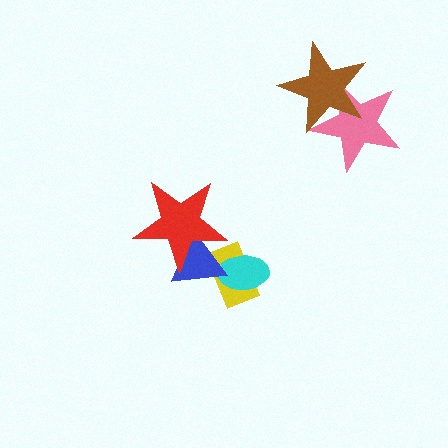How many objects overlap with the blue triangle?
3 objects overlap with the blue triangle.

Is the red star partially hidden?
No, no other shape covers it.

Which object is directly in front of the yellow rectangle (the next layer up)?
The cyan ellipse is directly in front of the yellow rectangle.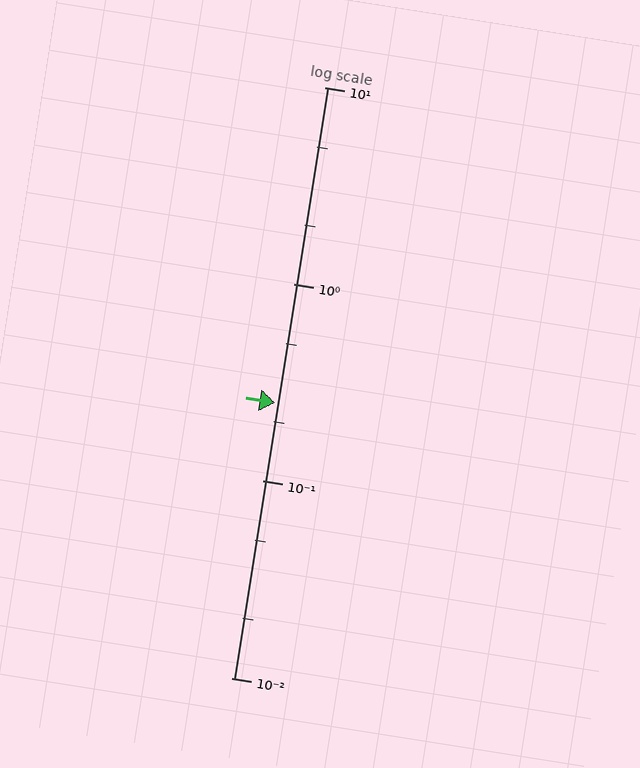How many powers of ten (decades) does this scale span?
The scale spans 3 decades, from 0.01 to 10.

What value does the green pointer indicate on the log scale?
The pointer indicates approximately 0.25.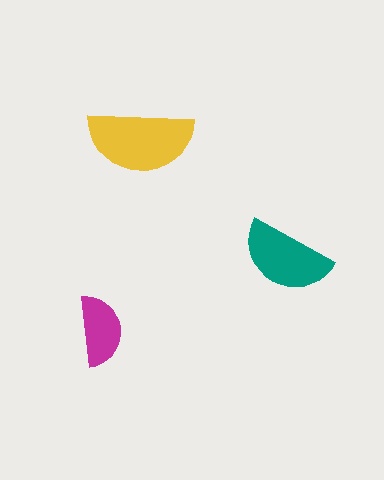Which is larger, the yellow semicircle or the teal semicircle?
The yellow one.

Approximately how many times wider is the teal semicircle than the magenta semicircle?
About 1.5 times wider.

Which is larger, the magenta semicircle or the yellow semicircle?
The yellow one.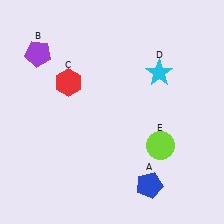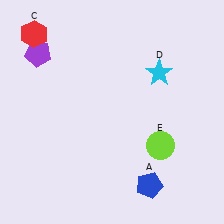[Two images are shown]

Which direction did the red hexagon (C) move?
The red hexagon (C) moved up.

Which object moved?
The red hexagon (C) moved up.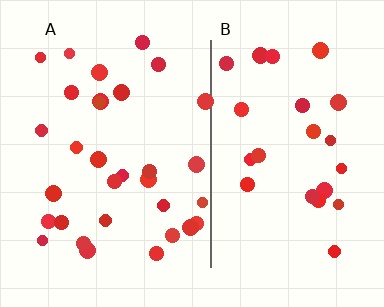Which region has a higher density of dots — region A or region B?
A (the left).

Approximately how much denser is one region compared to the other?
Approximately 1.3× — region A over region B.